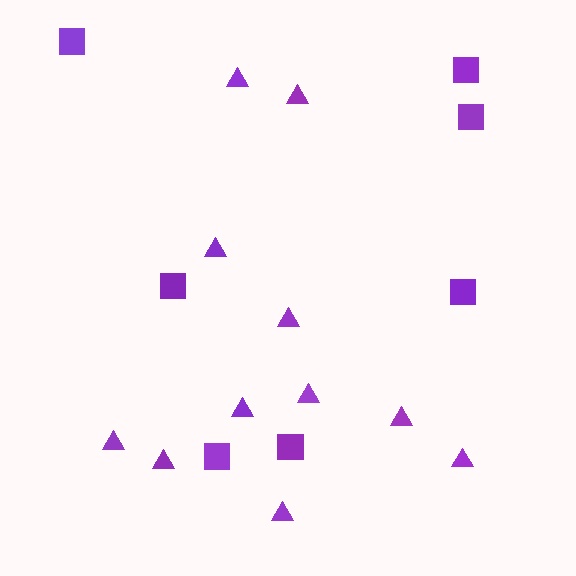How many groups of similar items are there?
There are 2 groups: one group of triangles (11) and one group of squares (7).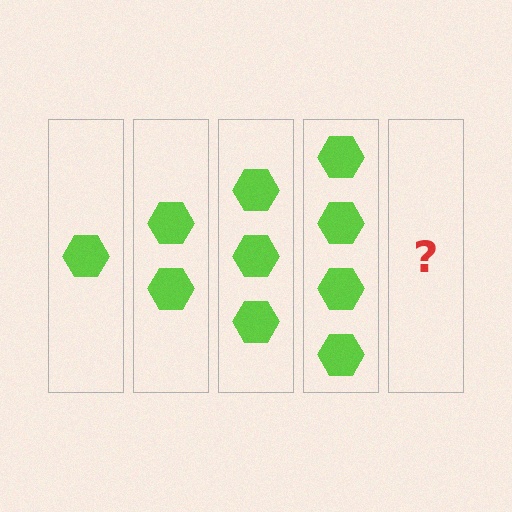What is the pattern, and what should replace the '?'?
The pattern is that each step adds one more hexagon. The '?' should be 5 hexagons.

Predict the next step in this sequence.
The next step is 5 hexagons.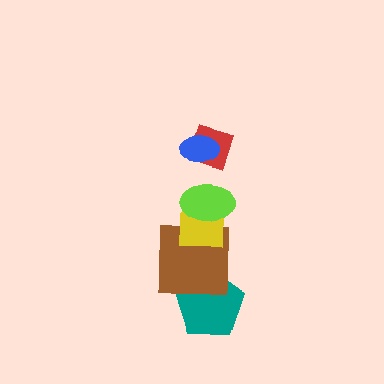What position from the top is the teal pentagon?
The teal pentagon is 6th from the top.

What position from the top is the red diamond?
The red diamond is 2nd from the top.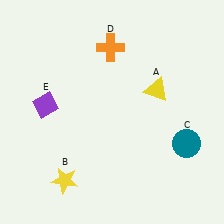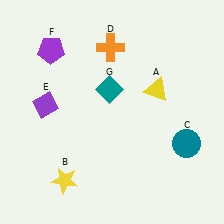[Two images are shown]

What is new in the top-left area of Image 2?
A purple pentagon (F) was added in the top-left area of Image 2.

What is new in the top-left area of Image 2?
A teal diamond (G) was added in the top-left area of Image 2.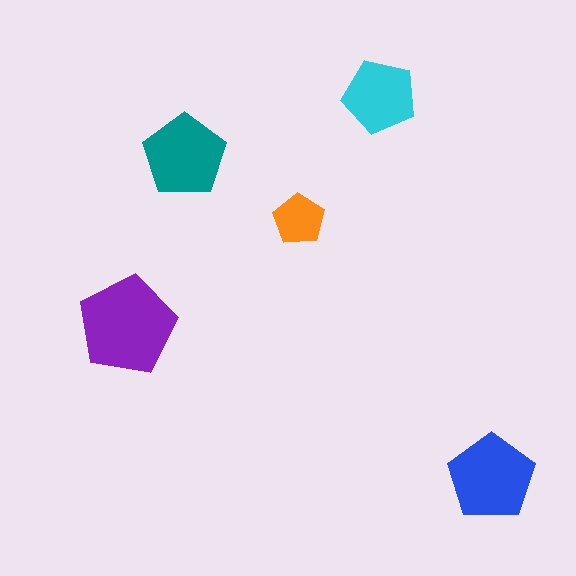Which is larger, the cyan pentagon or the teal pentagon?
The teal one.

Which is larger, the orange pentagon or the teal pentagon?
The teal one.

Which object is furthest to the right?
The blue pentagon is rightmost.